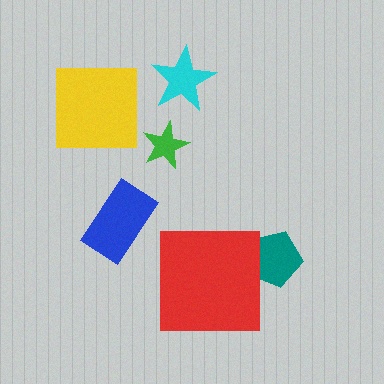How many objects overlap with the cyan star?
0 objects overlap with the cyan star.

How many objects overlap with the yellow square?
0 objects overlap with the yellow square.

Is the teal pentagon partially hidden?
Yes, it is partially covered by another shape.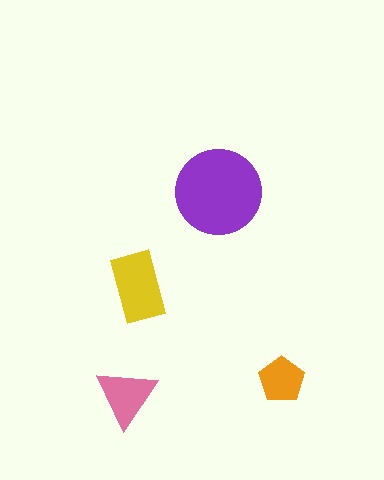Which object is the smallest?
The orange pentagon.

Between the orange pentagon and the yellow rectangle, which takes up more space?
The yellow rectangle.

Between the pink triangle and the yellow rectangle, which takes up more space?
The yellow rectangle.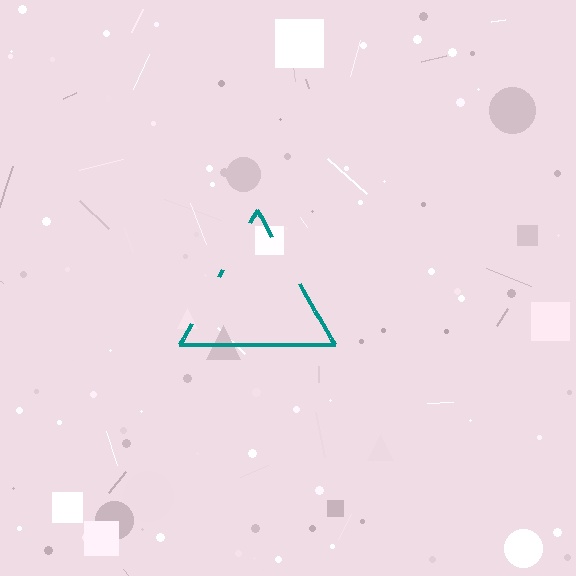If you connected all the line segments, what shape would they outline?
They would outline a triangle.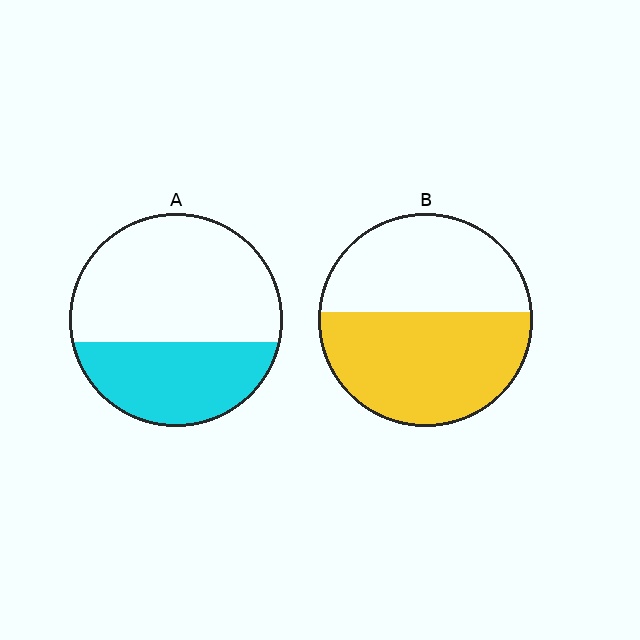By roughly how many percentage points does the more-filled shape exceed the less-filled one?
By roughly 20 percentage points (B over A).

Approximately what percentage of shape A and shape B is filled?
A is approximately 35% and B is approximately 55%.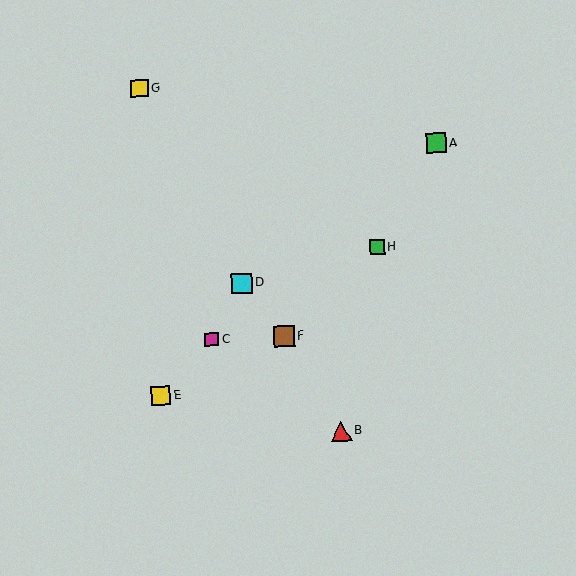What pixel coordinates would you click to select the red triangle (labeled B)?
Click at (341, 431) to select the red triangle B.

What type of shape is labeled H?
Shape H is a green square.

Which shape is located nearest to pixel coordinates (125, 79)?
The yellow square (labeled G) at (139, 88) is nearest to that location.